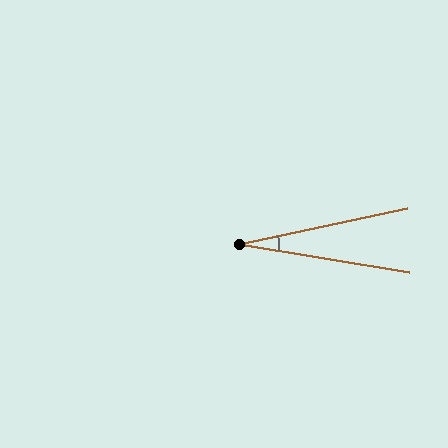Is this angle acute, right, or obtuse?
It is acute.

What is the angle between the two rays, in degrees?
Approximately 21 degrees.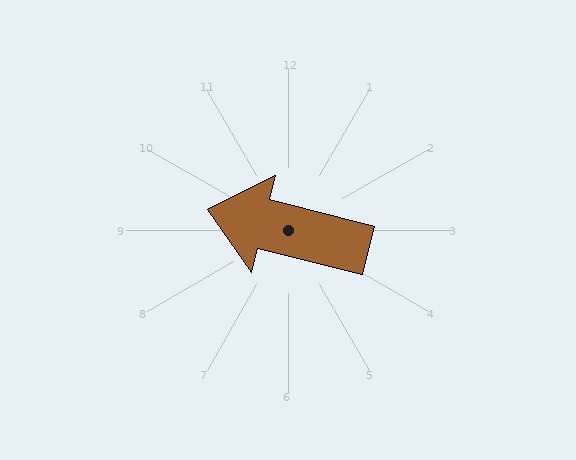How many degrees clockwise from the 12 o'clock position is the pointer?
Approximately 284 degrees.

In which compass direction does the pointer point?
West.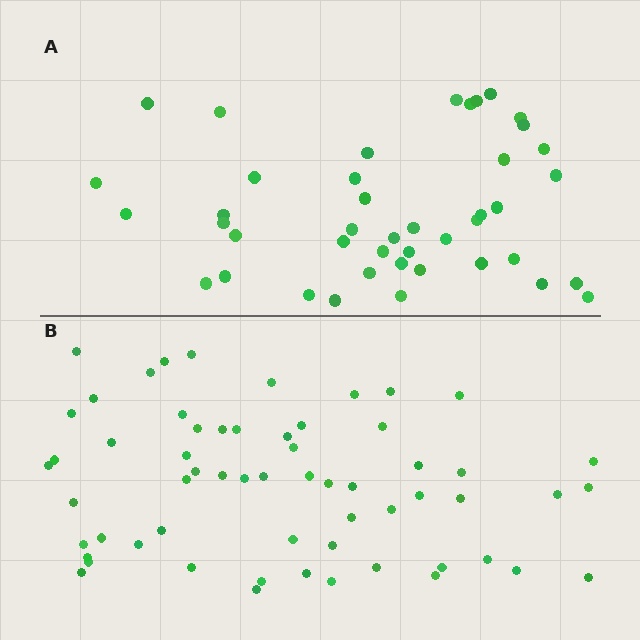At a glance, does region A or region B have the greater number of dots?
Region B (the bottom region) has more dots.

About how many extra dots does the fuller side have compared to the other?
Region B has approximately 15 more dots than region A.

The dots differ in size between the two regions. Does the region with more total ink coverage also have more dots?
No. Region A has more total ink coverage because its dots are larger, but region B actually contains more individual dots. Total area can be misleading — the number of items is what matters here.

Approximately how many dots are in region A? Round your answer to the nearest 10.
About 40 dots. (The exact count is 43, which rounds to 40.)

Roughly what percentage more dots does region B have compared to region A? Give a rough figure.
About 40% more.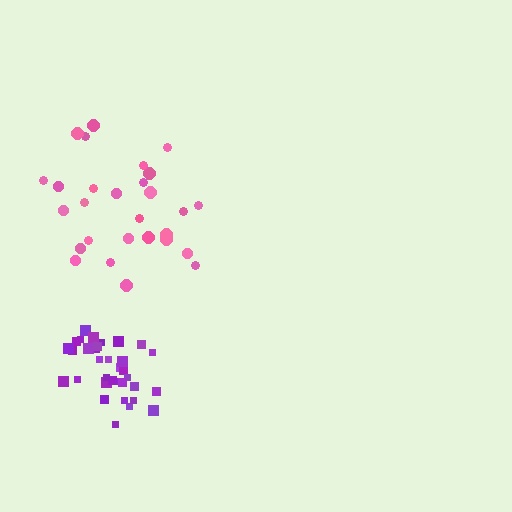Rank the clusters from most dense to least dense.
purple, pink.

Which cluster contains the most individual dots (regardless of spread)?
Purple (35).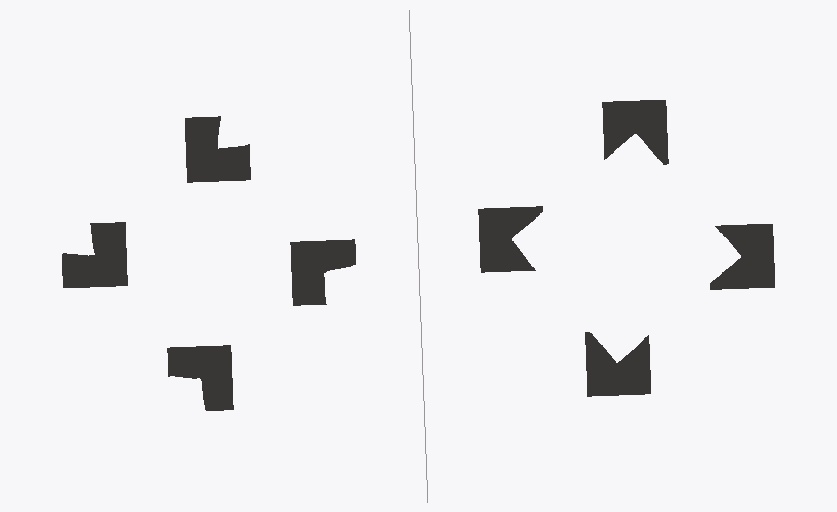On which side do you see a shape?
An illusory square appears on the right side. On the left side the wedge cuts are rotated, so no coherent shape forms.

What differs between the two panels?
The notched squares are positioned identically on both sides; only the wedge orientations differ. On the right they align to a square; on the left they are misaligned.